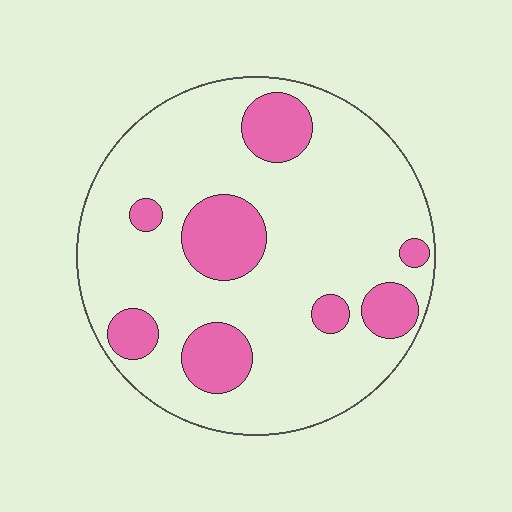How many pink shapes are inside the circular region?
8.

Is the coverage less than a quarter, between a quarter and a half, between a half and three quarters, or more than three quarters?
Less than a quarter.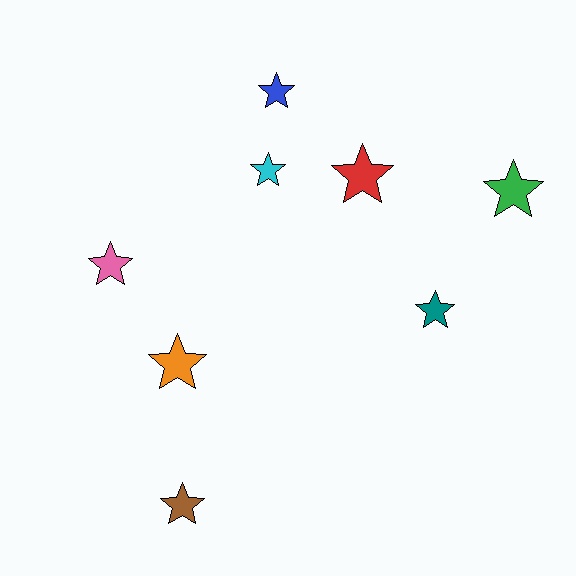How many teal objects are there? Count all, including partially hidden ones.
There is 1 teal object.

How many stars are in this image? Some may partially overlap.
There are 8 stars.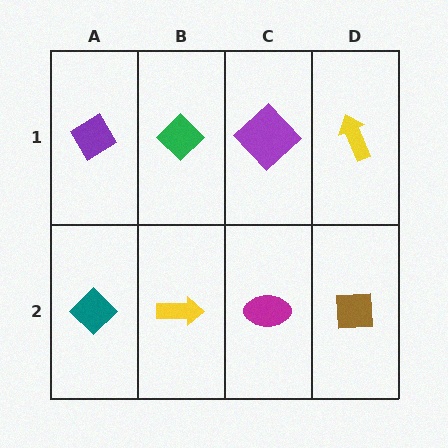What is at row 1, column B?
A green diamond.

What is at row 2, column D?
A brown square.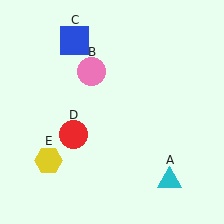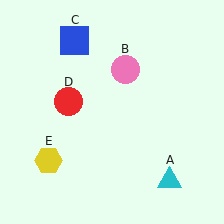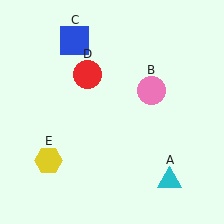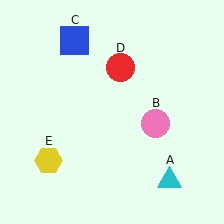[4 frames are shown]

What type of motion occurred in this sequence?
The pink circle (object B), red circle (object D) rotated clockwise around the center of the scene.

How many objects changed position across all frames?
2 objects changed position: pink circle (object B), red circle (object D).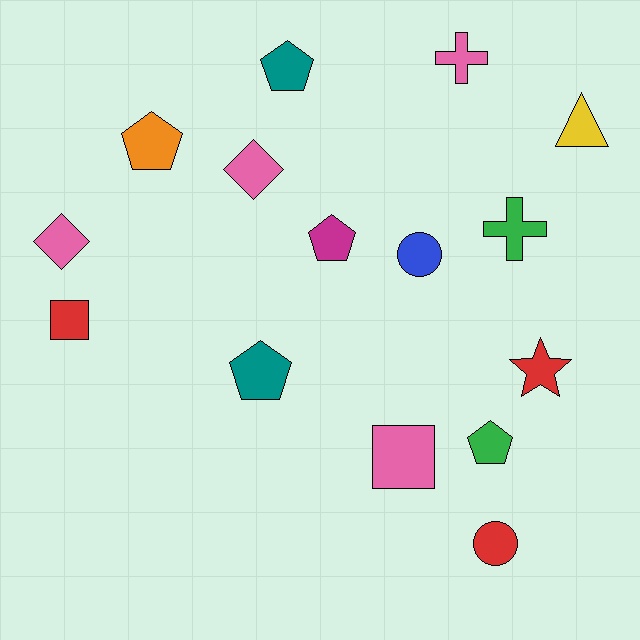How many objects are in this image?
There are 15 objects.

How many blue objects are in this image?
There is 1 blue object.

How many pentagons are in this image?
There are 5 pentagons.